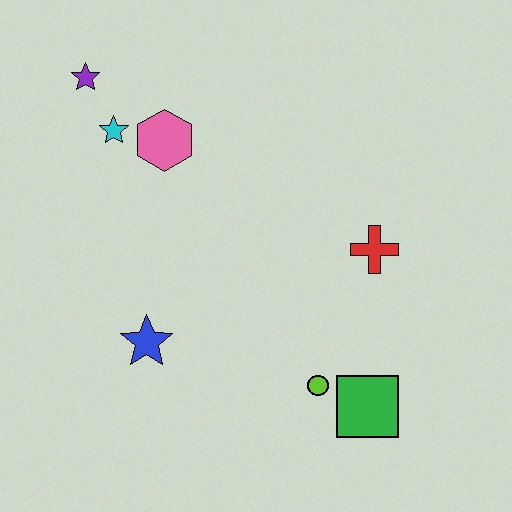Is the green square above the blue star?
No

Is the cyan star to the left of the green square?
Yes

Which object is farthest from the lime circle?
The purple star is farthest from the lime circle.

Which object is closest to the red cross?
The lime circle is closest to the red cross.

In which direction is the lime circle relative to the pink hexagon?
The lime circle is below the pink hexagon.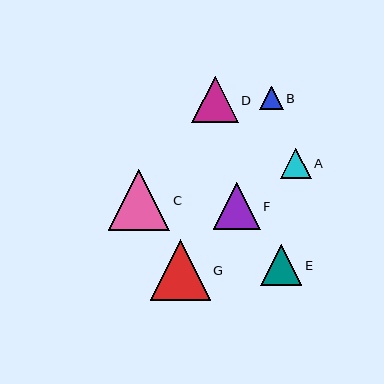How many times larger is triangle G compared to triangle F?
Triangle G is approximately 1.3 times the size of triangle F.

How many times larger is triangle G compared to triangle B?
Triangle G is approximately 2.6 times the size of triangle B.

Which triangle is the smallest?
Triangle B is the smallest with a size of approximately 23 pixels.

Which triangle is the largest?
Triangle C is the largest with a size of approximately 62 pixels.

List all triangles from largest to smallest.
From largest to smallest: C, G, F, D, E, A, B.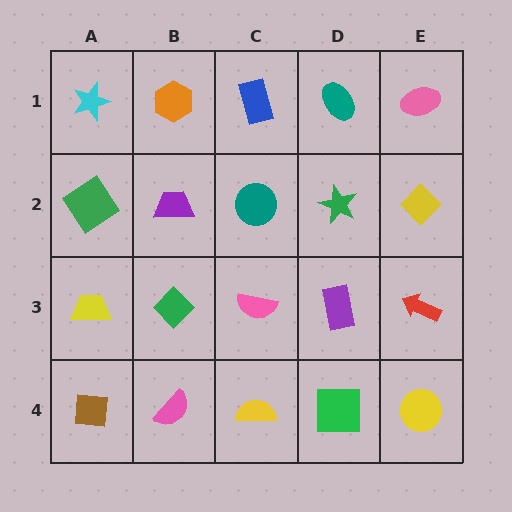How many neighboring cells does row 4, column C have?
3.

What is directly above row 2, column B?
An orange hexagon.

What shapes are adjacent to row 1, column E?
A yellow diamond (row 2, column E), a teal ellipse (row 1, column D).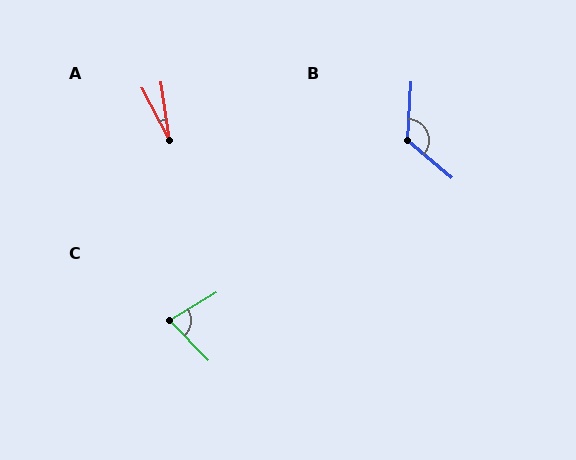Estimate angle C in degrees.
Approximately 77 degrees.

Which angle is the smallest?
A, at approximately 19 degrees.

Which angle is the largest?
B, at approximately 127 degrees.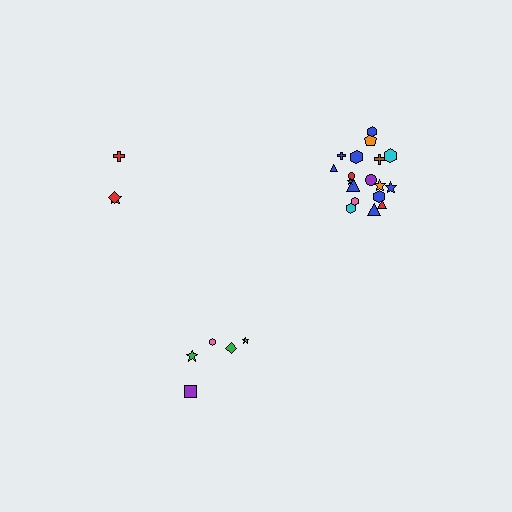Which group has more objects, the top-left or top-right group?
The top-right group.